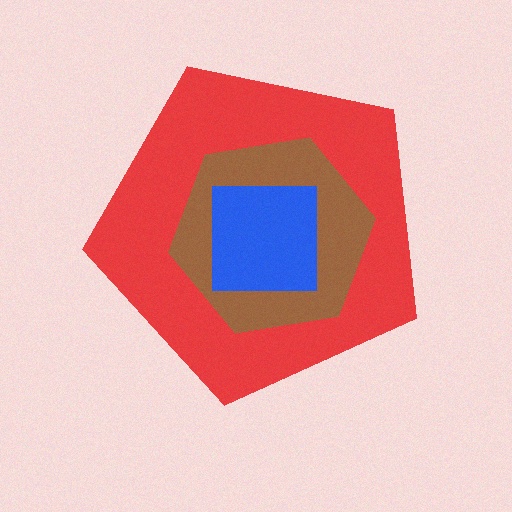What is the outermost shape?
The red pentagon.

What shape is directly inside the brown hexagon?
The blue square.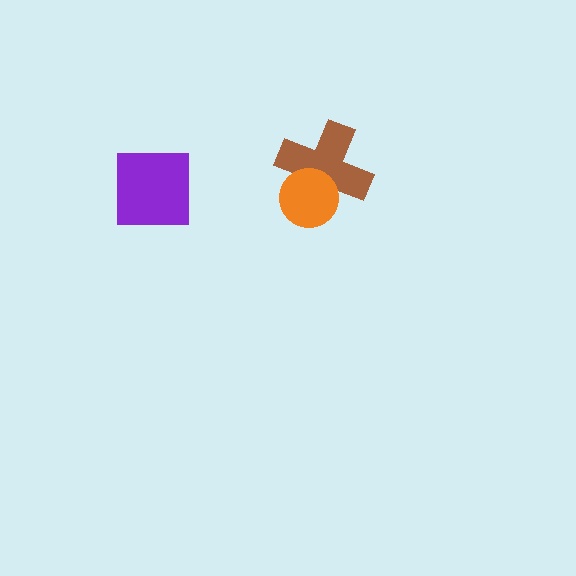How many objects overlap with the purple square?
0 objects overlap with the purple square.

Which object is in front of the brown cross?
The orange circle is in front of the brown cross.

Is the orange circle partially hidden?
No, no other shape covers it.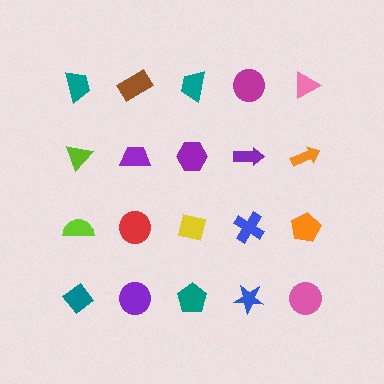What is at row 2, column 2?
A purple trapezoid.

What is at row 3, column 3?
A yellow square.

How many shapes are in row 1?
5 shapes.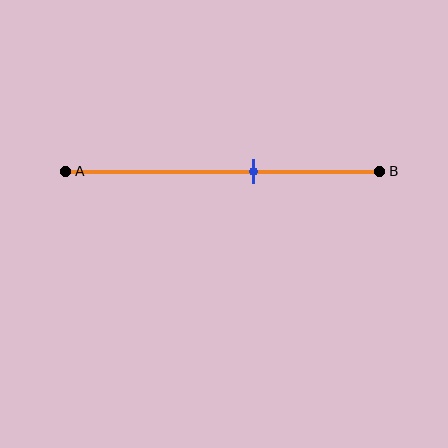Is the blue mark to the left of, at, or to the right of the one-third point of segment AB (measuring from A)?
The blue mark is to the right of the one-third point of segment AB.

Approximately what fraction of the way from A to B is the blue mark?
The blue mark is approximately 60% of the way from A to B.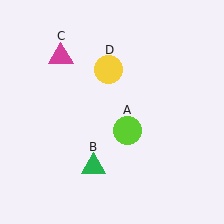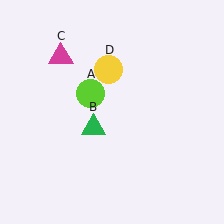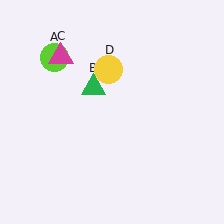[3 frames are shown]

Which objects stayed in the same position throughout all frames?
Magenta triangle (object C) and yellow circle (object D) remained stationary.